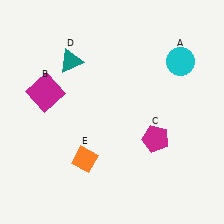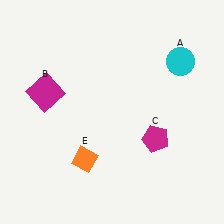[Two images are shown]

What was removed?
The teal triangle (D) was removed in Image 2.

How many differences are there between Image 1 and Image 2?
There is 1 difference between the two images.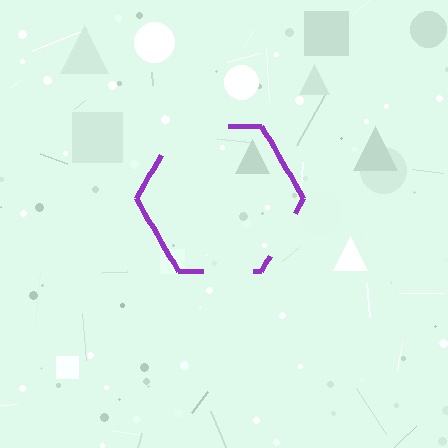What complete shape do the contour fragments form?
The contour fragments form a hexagon.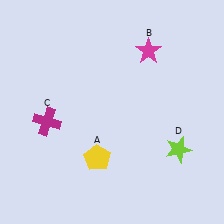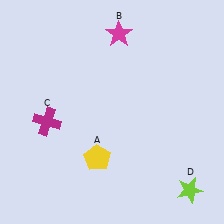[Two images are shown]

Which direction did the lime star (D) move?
The lime star (D) moved down.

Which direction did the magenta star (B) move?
The magenta star (B) moved left.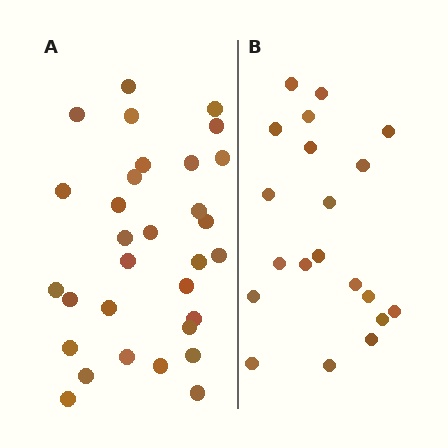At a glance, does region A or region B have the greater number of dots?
Region A (the left region) has more dots.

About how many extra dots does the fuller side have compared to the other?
Region A has roughly 12 or so more dots than region B.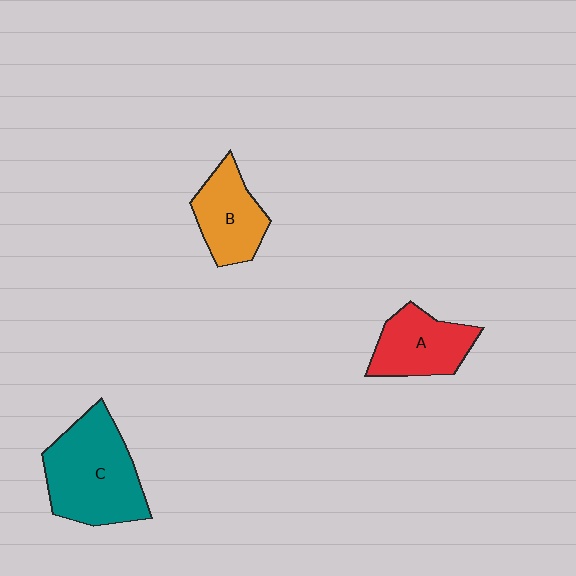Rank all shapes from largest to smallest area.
From largest to smallest: C (teal), A (red), B (orange).